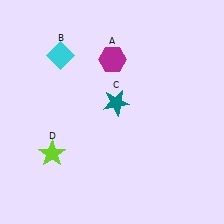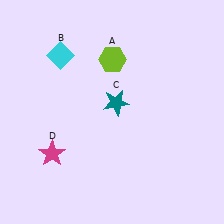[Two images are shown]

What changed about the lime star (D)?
In Image 1, D is lime. In Image 2, it changed to magenta.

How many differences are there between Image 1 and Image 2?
There are 2 differences between the two images.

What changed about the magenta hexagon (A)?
In Image 1, A is magenta. In Image 2, it changed to lime.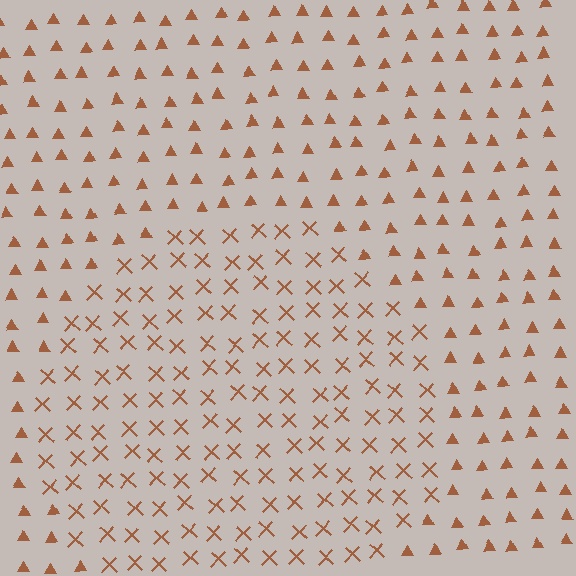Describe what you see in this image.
The image is filled with small brown elements arranged in a uniform grid. A circle-shaped region contains X marks, while the surrounding area contains triangles. The boundary is defined purely by the change in element shape.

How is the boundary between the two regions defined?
The boundary is defined by a change in element shape: X marks inside vs. triangles outside. All elements share the same color and spacing.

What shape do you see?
I see a circle.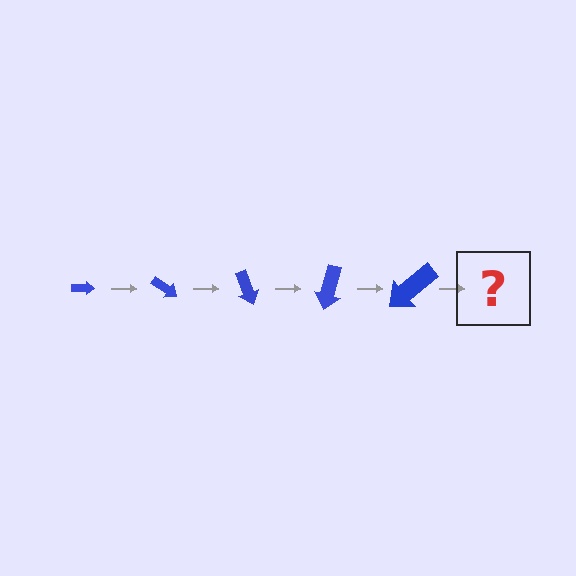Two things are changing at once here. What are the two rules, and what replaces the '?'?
The two rules are that the arrow grows larger each step and it rotates 35 degrees each step. The '?' should be an arrow, larger than the previous one and rotated 175 degrees from the start.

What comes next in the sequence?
The next element should be an arrow, larger than the previous one and rotated 175 degrees from the start.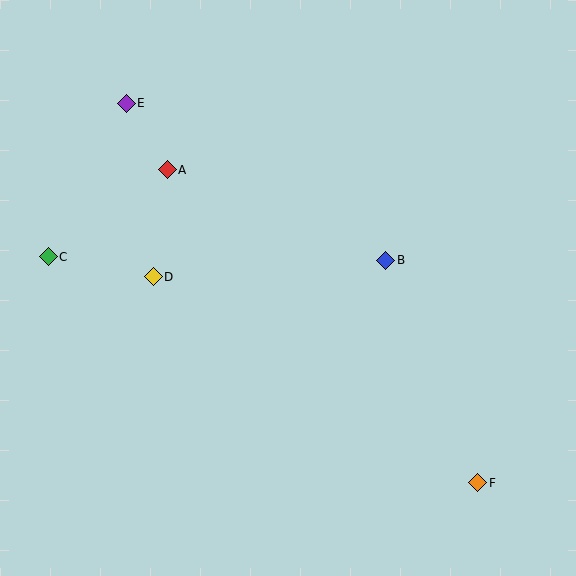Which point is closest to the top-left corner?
Point E is closest to the top-left corner.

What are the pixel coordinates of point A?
Point A is at (167, 170).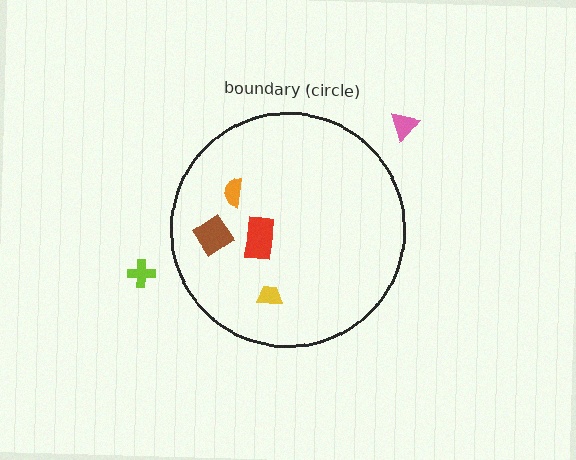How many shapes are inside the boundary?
4 inside, 2 outside.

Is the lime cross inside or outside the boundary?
Outside.